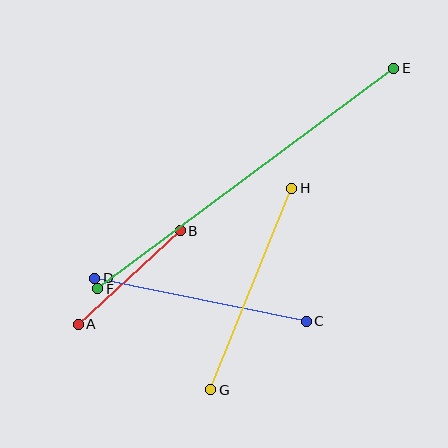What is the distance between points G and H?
The distance is approximately 217 pixels.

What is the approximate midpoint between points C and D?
The midpoint is at approximately (201, 300) pixels.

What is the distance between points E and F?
The distance is approximately 369 pixels.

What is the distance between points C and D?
The distance is approximately 216 pixels.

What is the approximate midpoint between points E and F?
The midpoint is at approximately (246, 179) pixels.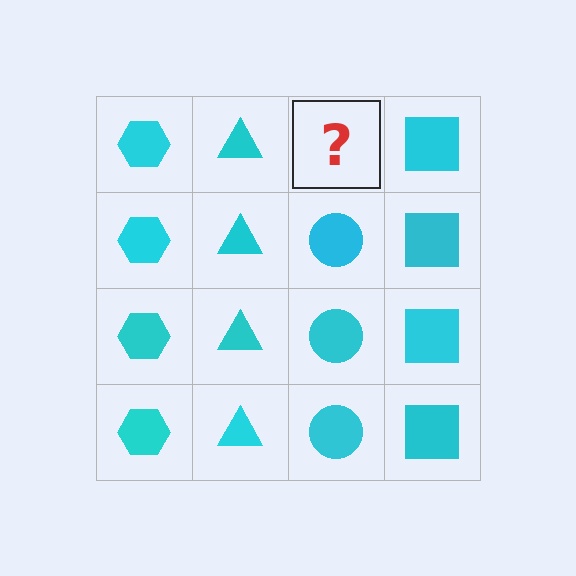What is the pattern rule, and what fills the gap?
The rule is that each column has a consistent shape. The gap should be filled with a cyan circle.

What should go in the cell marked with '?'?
The missing cell should contain a cyan circle.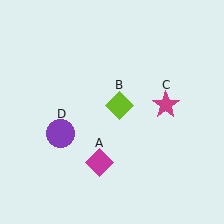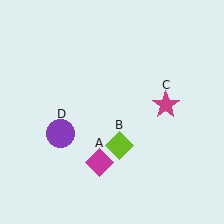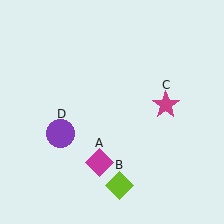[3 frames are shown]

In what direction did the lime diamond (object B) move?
The lime diamond (object B) moved down.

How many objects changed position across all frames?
1 object changed position: lime diamond (object B).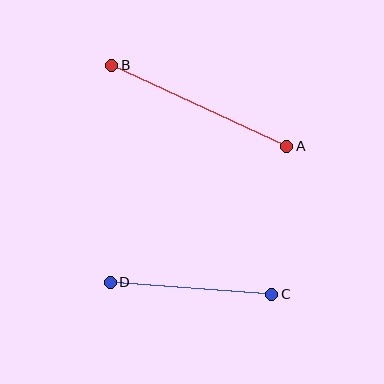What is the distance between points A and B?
The distance is approximately 193 pixels.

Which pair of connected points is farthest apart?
Points A and B are farthest apart.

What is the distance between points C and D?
The distance is approximately 162 pixels.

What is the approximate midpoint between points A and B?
The midpoint is at approximately (199, 106) pixels.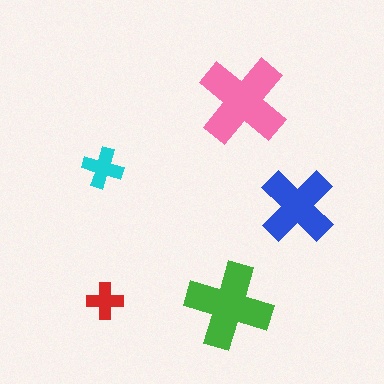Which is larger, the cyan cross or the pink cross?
The pink one.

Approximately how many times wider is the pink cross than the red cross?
About 2.5 times wider.